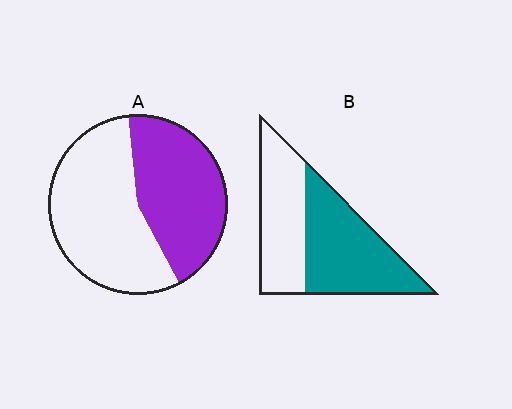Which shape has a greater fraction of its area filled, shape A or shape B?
Shape B.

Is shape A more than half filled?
No.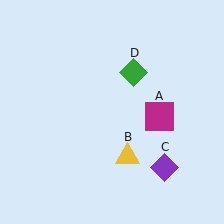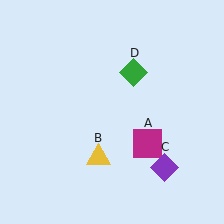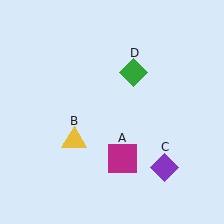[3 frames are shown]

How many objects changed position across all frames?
2 objects changed position: magenta square (object A), yellow triangle (object B).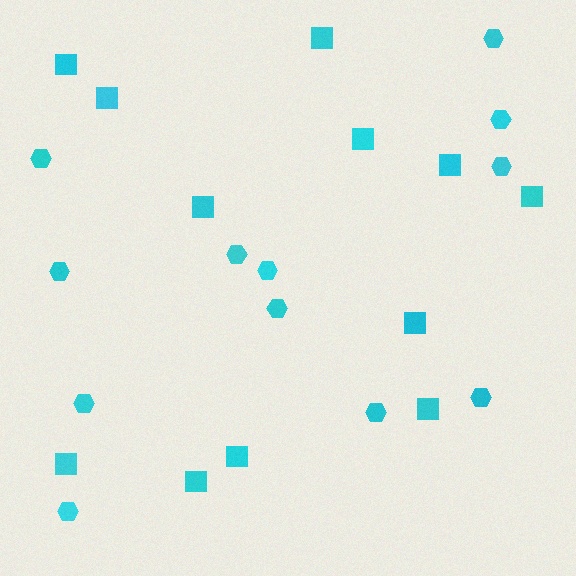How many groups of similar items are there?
There are 2 groups: one group of hexagons (12) and one group of squares (12).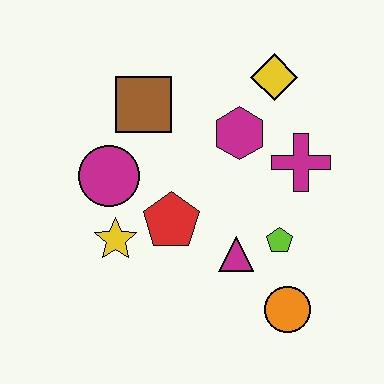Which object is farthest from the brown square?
The orange circle is farthest from the brown square.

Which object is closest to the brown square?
The magenta circle is closest to the brown square.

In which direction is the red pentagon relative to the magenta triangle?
The red pentagon is to the left of the magenta triangle.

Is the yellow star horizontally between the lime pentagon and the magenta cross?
No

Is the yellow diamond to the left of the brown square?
No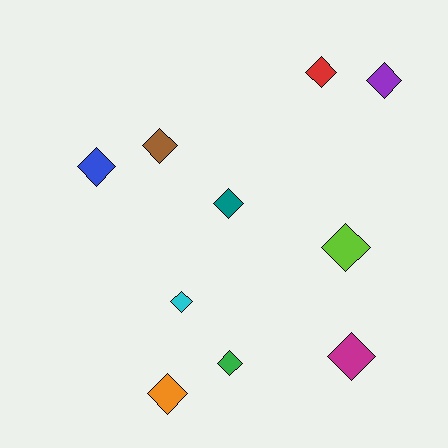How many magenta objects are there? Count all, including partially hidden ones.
There is 1 magenta object.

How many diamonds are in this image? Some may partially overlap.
There are 10 diamonds.